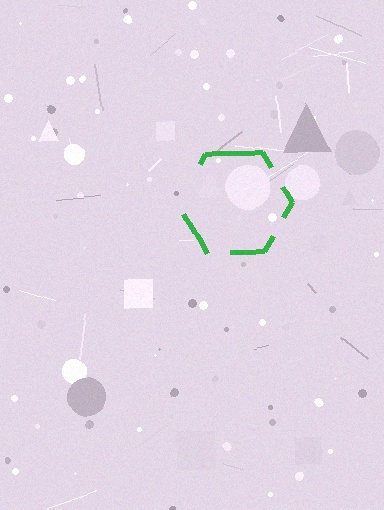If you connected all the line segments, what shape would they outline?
They would outline a hexagon.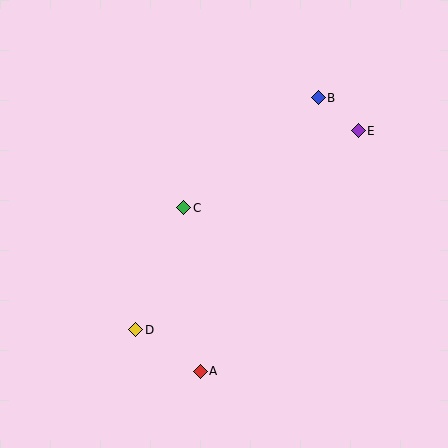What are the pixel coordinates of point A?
Point A is at (200, 371).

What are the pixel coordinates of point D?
Point D is at (136, 330).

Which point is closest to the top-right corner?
Point E is closest to the top-right corner.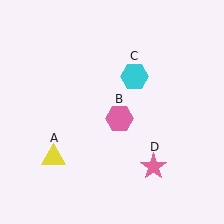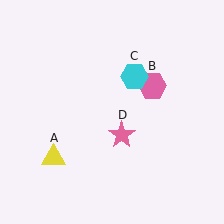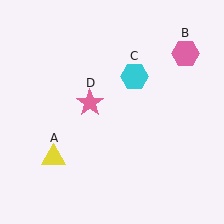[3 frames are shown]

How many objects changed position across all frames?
2 objects changed position: pink hexagon (object B), pink star (object D).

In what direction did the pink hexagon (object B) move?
The pink hexagon (object B) moved up and to the right.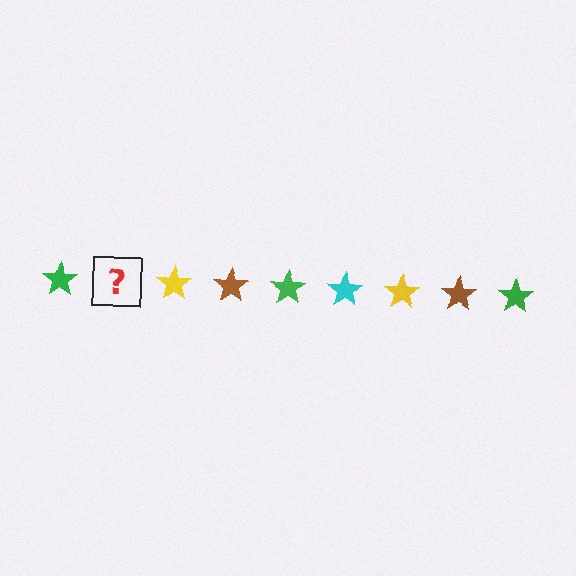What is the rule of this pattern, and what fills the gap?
The rule is that the pattern cycles through green, cyan, yellow, brown stars. The gap should be filled with a cyan star.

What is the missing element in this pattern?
The missing element is a cyan star.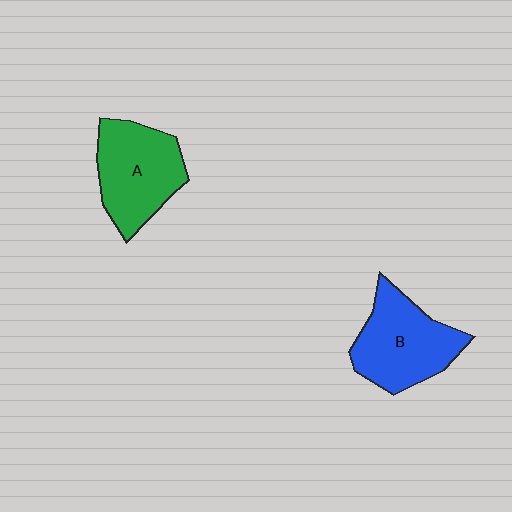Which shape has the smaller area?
Shape A (green).